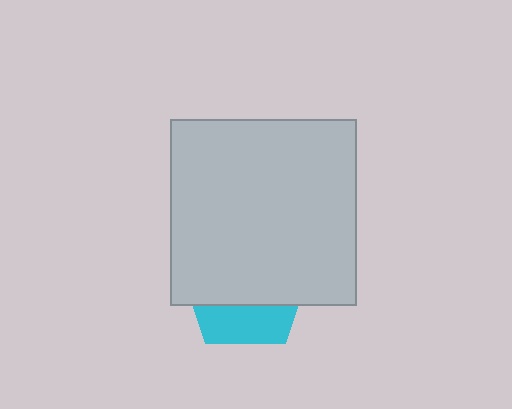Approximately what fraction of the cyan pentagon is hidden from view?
Roughly 68% of the cyan pentagon is hidden behind the light gray square.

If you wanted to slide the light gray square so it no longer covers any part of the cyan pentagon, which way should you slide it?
Slide it up — that is the most direct way to separate the two shapes.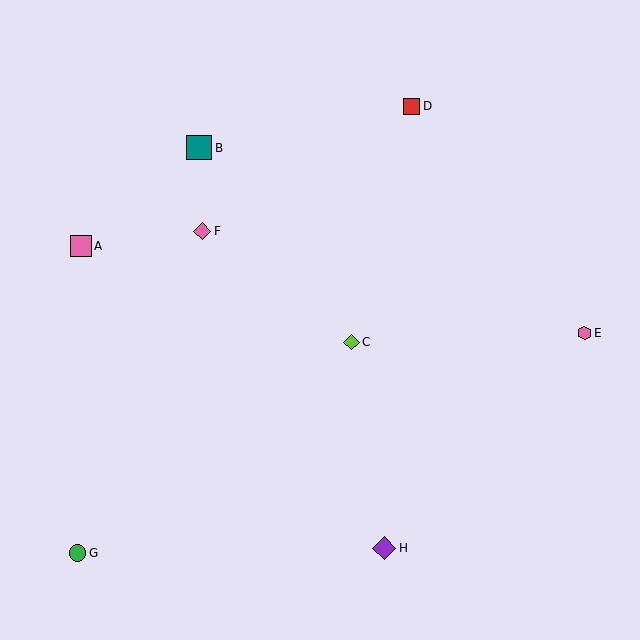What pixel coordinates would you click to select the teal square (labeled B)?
Click at (199, 148) to select the teal square B.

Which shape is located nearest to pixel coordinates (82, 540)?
The green circle (labeled G) at (77, 553) is nearest to that location.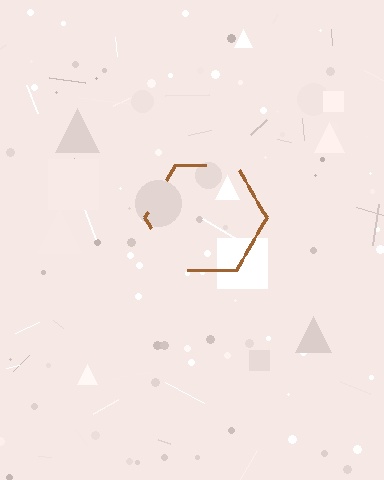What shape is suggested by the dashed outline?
The dashed outline suggests a hexagon.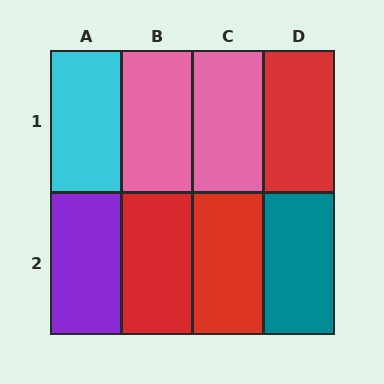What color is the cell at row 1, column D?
Red.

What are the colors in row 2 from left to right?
Purple, red, red, teal.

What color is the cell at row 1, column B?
Pink.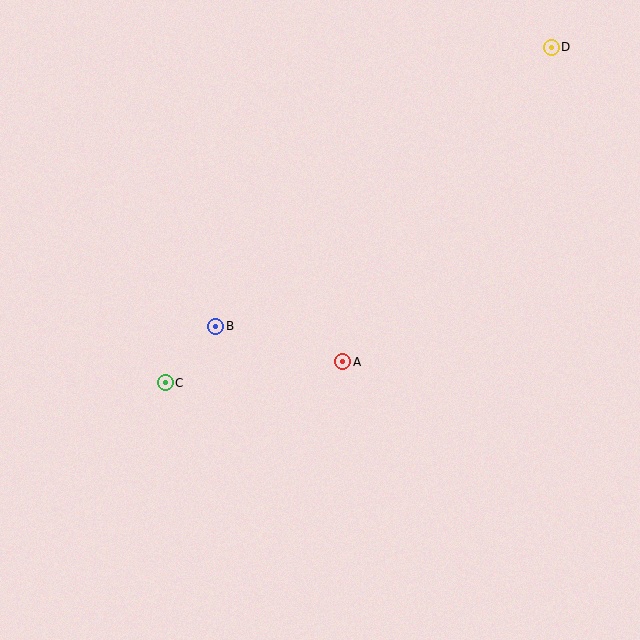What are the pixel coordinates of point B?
Point B is at (216, 326).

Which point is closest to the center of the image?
Point A at (343, 362) is closest to the center.